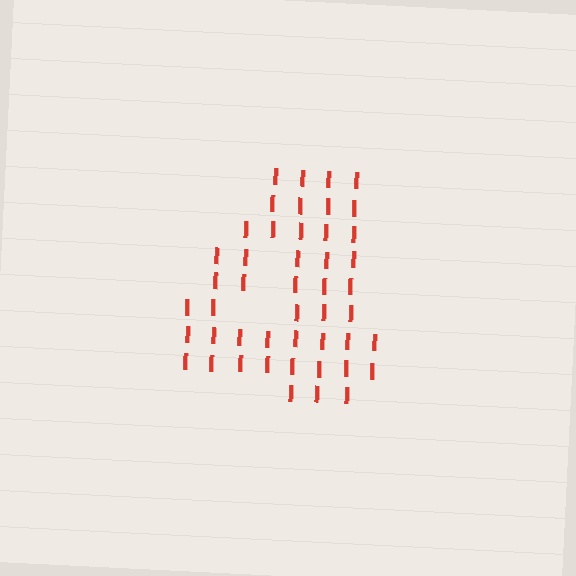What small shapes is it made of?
It is made of small letter I's.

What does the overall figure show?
The overall figure shows the digit 4.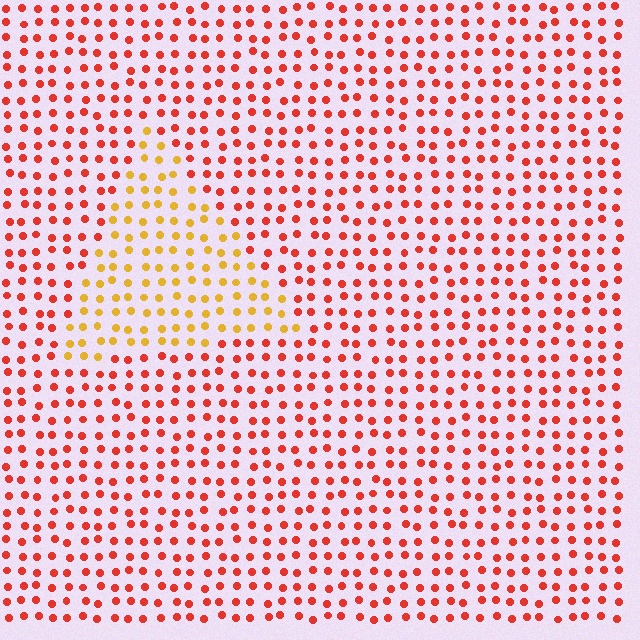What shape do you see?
I see a triangle.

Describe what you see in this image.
The image is filled with small red elements in a uniform arrangement. A triangle-shaped region is visible where the elements are tinted to a slightly different hue, forming a subtle color boundary.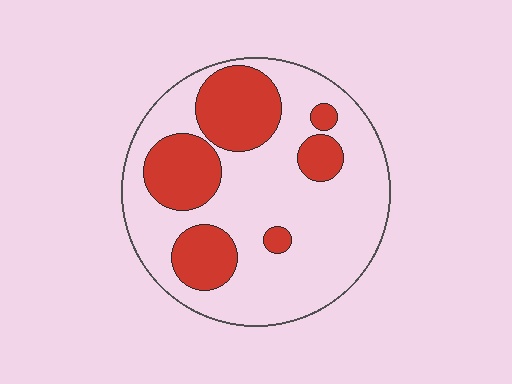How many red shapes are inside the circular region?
6.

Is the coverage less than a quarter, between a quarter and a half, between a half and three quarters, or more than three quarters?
Between a quarter and a half.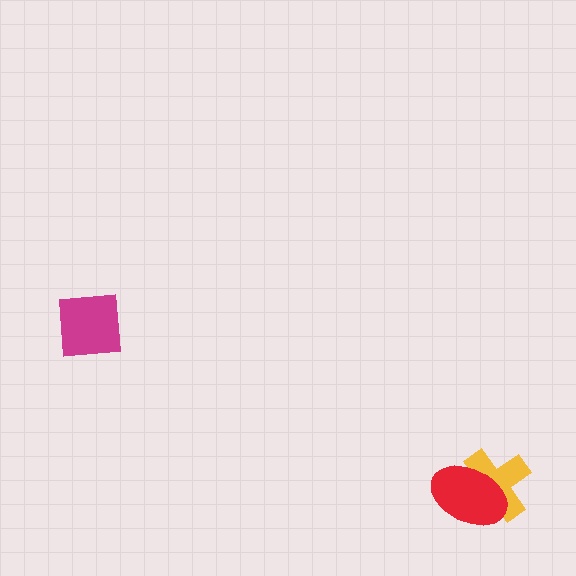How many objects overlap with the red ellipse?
1 object overlaps with the red ellipse.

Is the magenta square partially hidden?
No, no other shape covers it.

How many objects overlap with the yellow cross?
1 object overlaps with the yellow cross.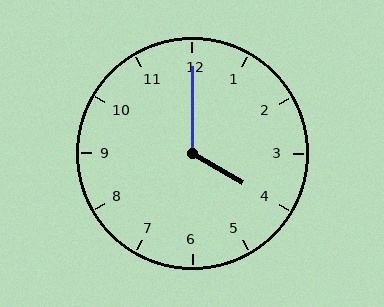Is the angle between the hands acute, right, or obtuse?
It is obtuse.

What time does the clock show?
4:00.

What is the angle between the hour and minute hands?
Approximately 120 degrees.